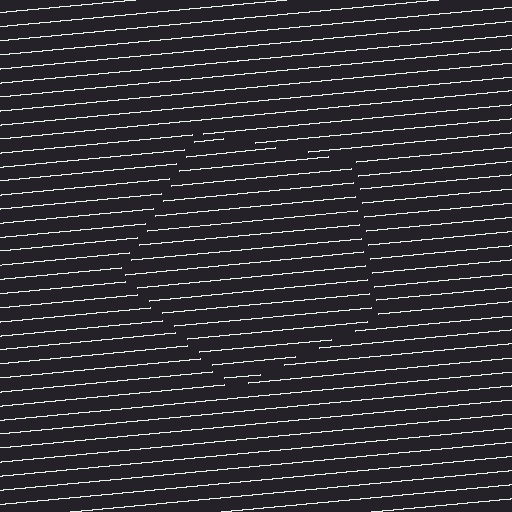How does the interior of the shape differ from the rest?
The interior of the shape contains the same grating, shifted by half a period — the contour is defined by the phase discontinuity where line-ends from the inner and outer gratings abut.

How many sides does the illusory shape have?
5 sides — the line-ends trace a pentagon.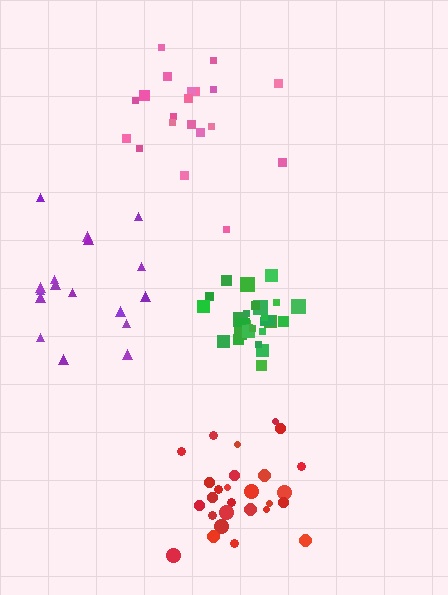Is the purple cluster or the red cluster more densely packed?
Red.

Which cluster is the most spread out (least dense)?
Purple.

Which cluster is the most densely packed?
Green.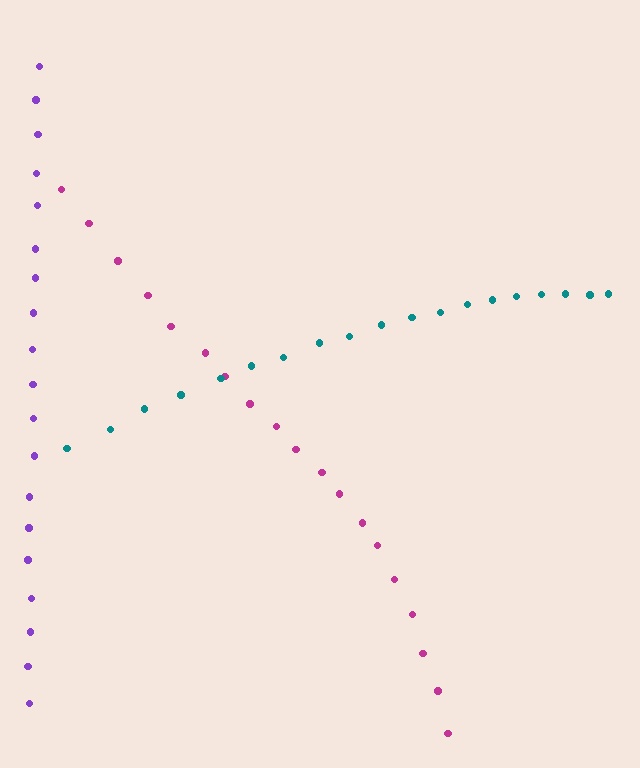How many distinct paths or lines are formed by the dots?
There are 3 distinct paths.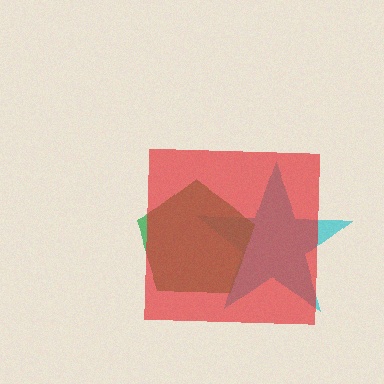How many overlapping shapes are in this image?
There are 3 overlapping shapes in the image.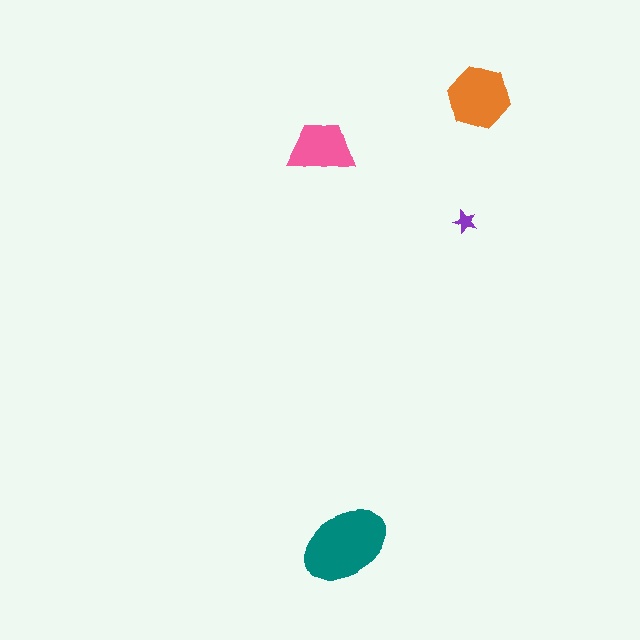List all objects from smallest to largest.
The purple star, the pink trapezoid, the orange hexagon, the teal ellipse.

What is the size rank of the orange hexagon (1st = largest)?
2nd.